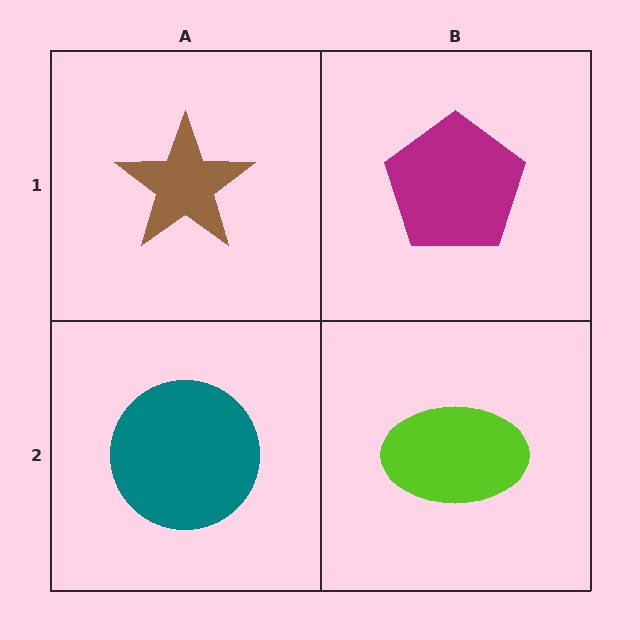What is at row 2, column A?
A teal circle.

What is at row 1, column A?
A brown star.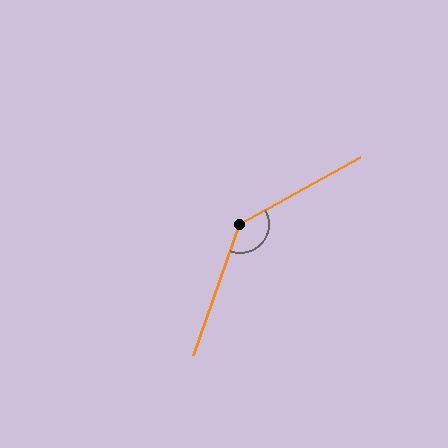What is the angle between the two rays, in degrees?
Approximately 139 degrees.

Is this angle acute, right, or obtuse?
It is obtuse.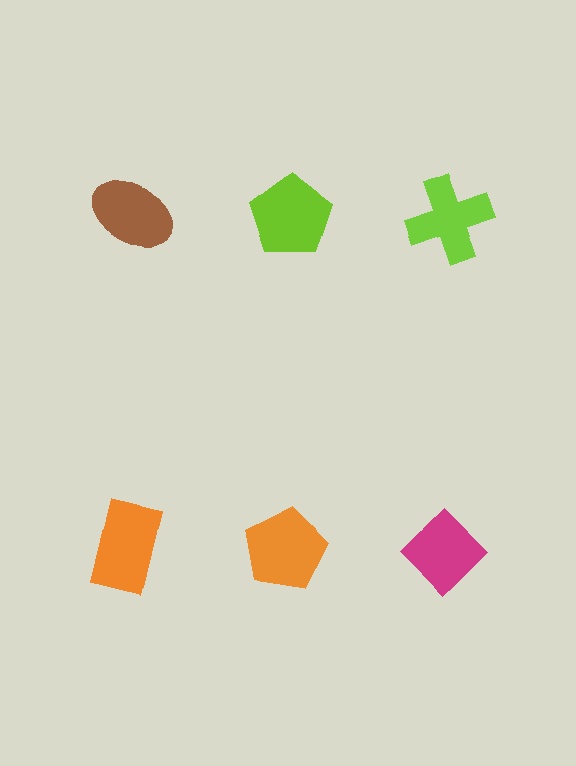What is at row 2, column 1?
An orange rectangle.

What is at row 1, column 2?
A lime pentagon.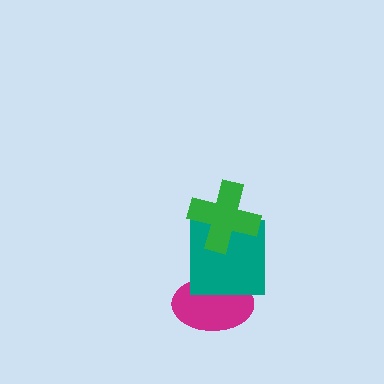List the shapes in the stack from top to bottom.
From top to bottom: the green cross, the teal square, the magenta ellipse.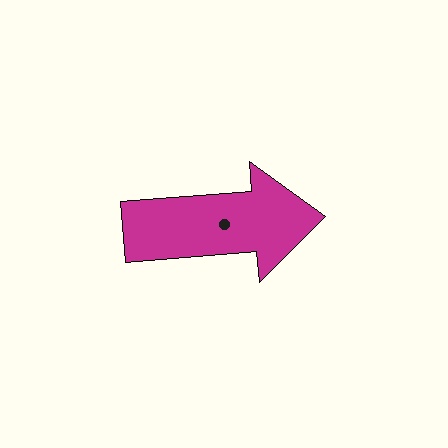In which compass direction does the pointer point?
East.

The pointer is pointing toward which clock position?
Roughly 3 o'clock.